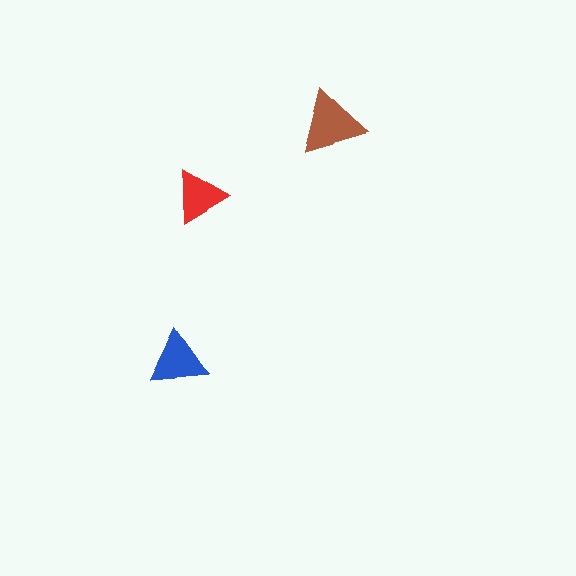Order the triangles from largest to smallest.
the brown one, the blue one, the red one.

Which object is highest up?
The brown triangle is topmost.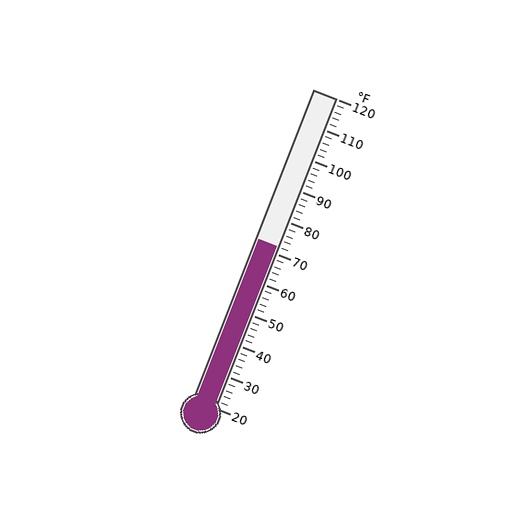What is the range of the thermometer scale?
The thermometer scale ranges from 20°F to 120°F.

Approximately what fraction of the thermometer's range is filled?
The thermometer is filled to approximately 50% of its range.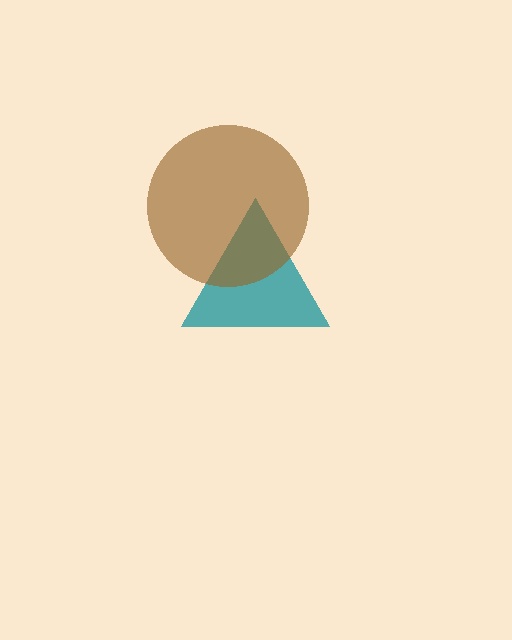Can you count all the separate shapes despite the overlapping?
Yes, there are 2 separate shapes.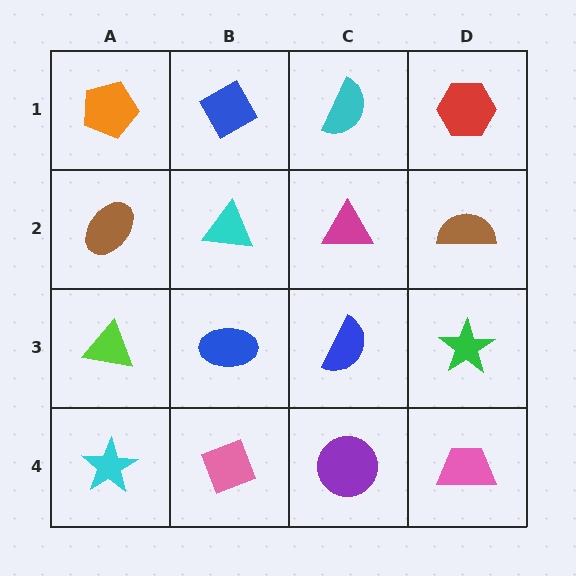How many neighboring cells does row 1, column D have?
2.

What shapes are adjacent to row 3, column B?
A cyan triangle (row 2, column B), a pink diamond (row 4, column B), a lime triangle (row 3, column A), a blue semicircle (row 3, column C).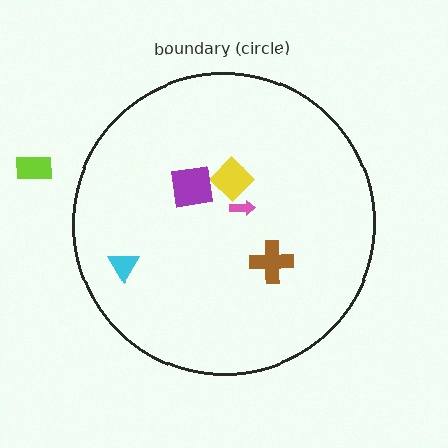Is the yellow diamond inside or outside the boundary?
Inside.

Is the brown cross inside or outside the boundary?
Inside.